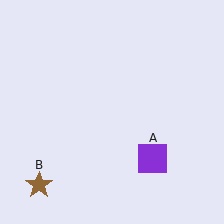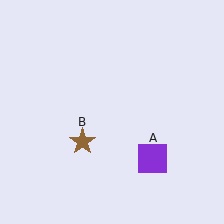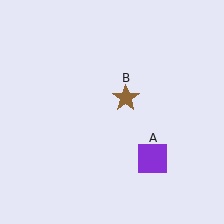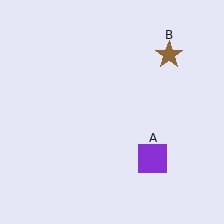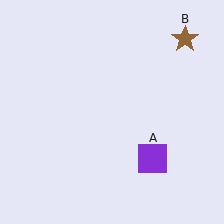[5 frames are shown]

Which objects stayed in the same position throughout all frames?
Purple square (object A) remained stationary.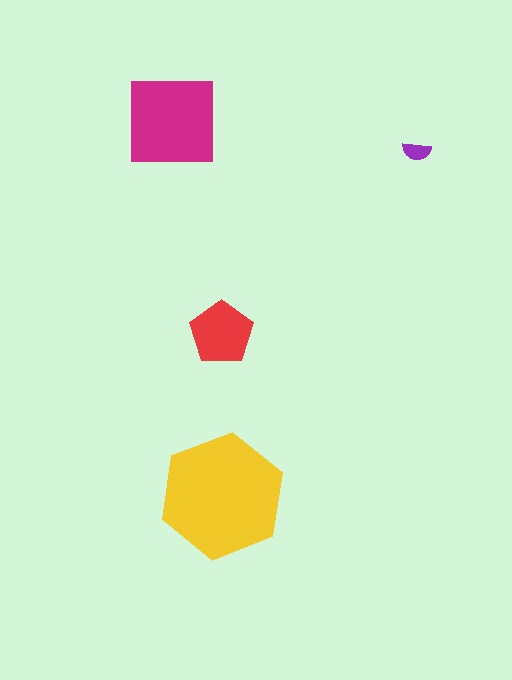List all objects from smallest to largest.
The purple semicircle, the red pentagon, the magenta square, the yellow hexagon.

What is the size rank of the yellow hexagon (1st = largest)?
1st.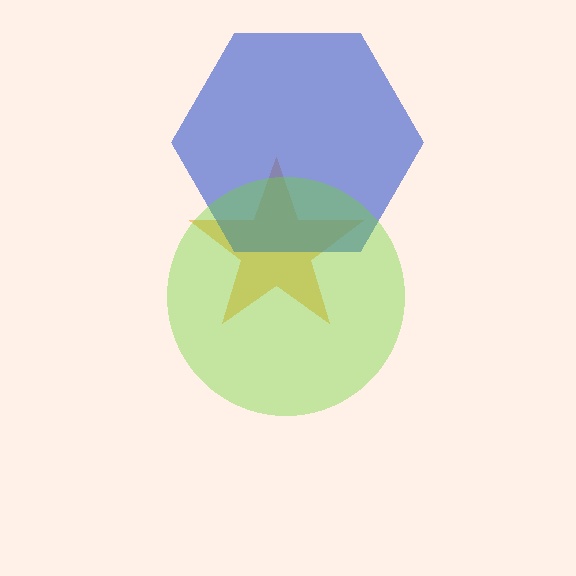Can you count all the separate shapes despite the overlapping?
Yes, there are 3 separate shapes.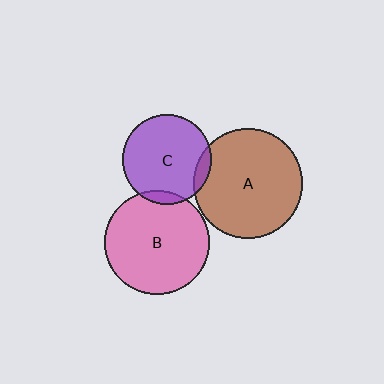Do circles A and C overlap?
Yes.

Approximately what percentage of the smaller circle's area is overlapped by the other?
Approximately 10%.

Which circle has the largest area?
Circle A (brown).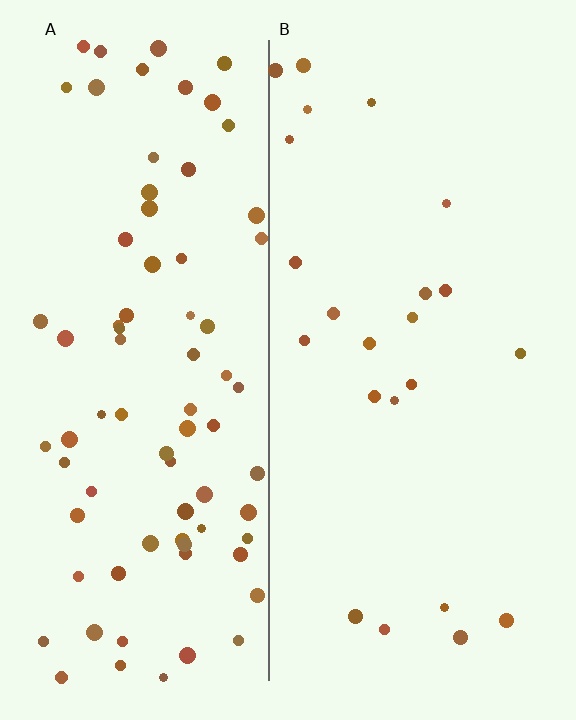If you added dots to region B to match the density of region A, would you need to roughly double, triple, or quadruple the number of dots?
Approximately triple.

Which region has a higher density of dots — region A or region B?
A (the left).